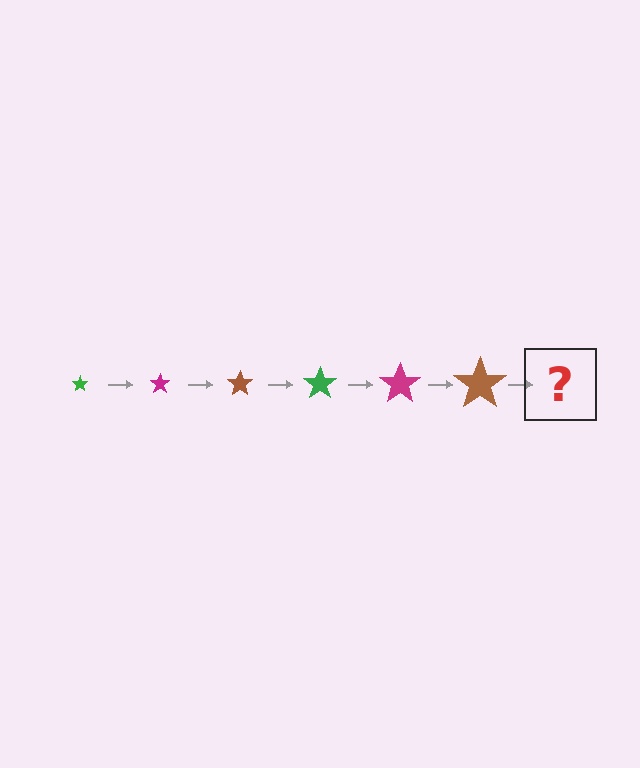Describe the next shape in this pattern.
It should be a green star, larger than the previous one.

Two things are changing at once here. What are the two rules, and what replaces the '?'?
The two rules are that the star grows larger each step and the color cycles through green, magenta, and brown. The '?' should be a green star, larger than the previous one.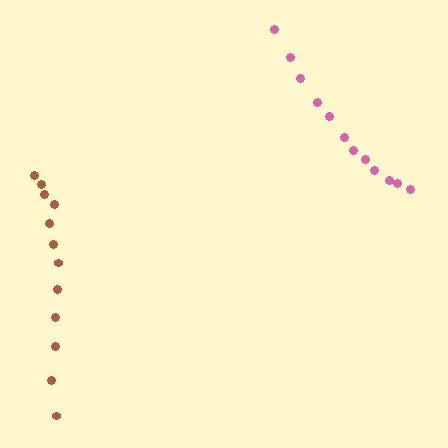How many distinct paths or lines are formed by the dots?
There are 2 distinct paths.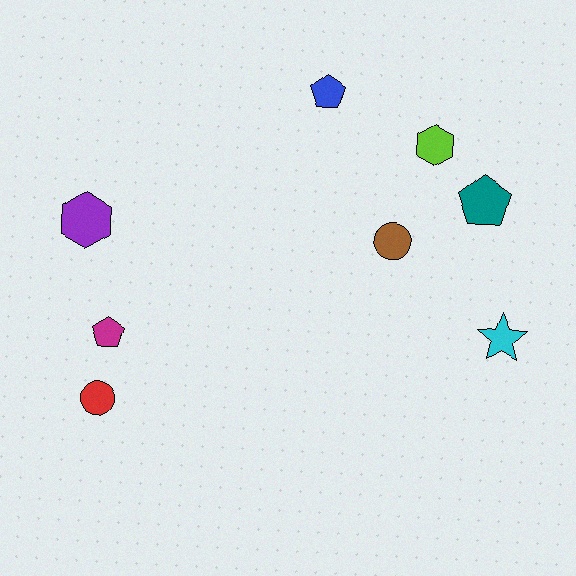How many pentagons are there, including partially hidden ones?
There are 3 pentagons.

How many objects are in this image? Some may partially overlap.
There are 8 objects.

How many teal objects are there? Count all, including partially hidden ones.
There is 1 teal object.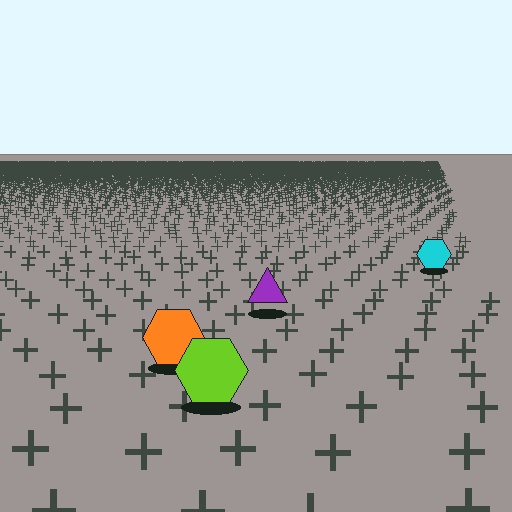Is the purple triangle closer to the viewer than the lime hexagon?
No. The lime hexagon is closer — you can tell from the texture gradient: the ground texture is coarser near it.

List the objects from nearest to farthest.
From nearest to farthest: the lime hexagon, the orange hexagon, the purple triangle, the cyan hexagon.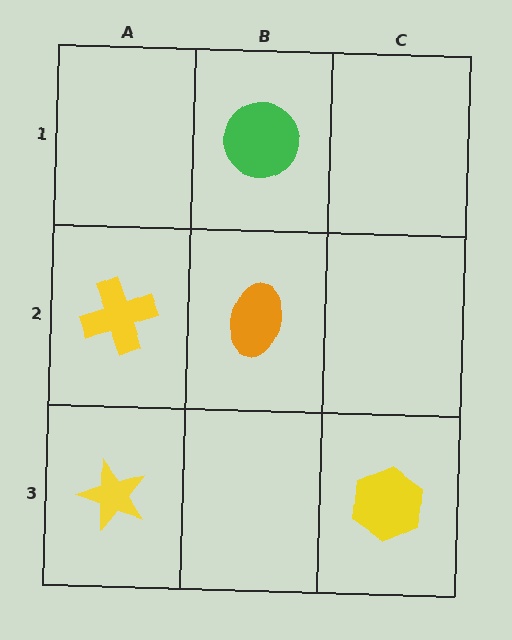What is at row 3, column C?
A yellow hexagon.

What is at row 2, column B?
An orange ellipse.